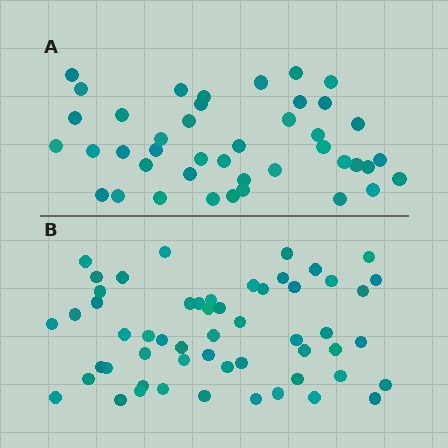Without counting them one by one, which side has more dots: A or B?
Region B (the bottom region) has more dots.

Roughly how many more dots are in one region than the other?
Region B has approximately 15 more dots than region A.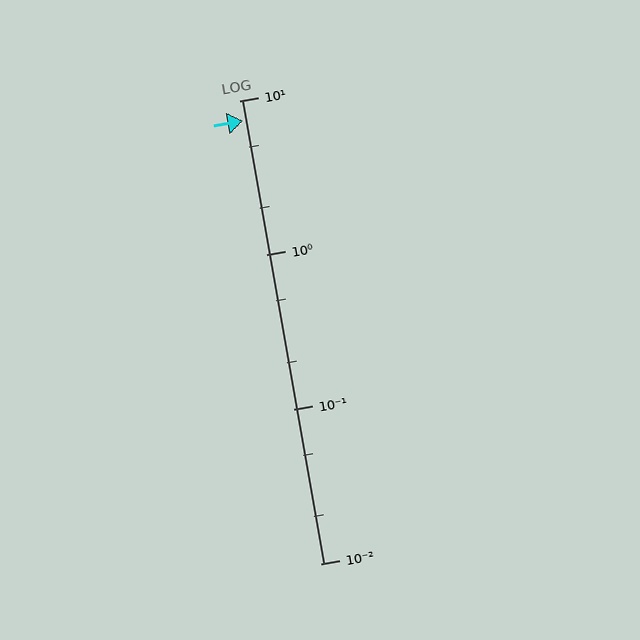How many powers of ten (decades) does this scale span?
The scale spans 3 decades, from 0.01 to 10.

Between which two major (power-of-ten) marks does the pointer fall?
The pointer is between 1 and 10.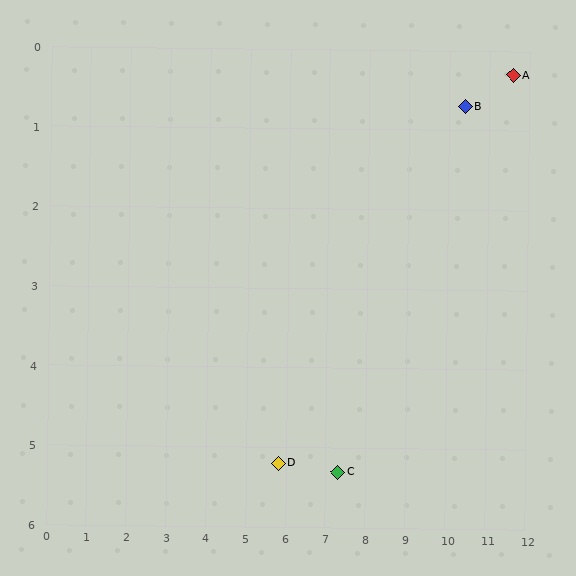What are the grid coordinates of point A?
Point A is at approximately (11.6, 0.3).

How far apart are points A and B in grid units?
Points A and B are about 1.3 grid units apart.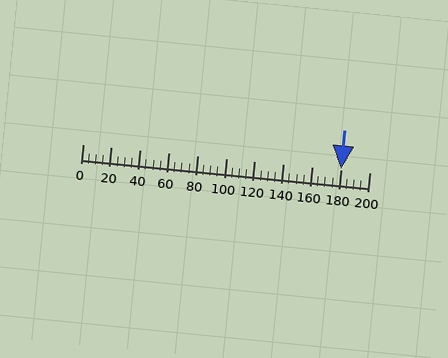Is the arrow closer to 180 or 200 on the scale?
The arrow is closer to 180.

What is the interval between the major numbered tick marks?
The major tick marks are spaced 20 units apart.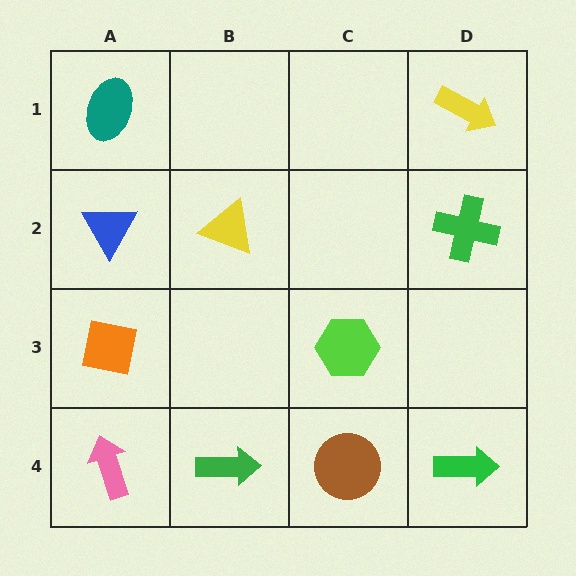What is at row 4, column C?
A brown circle.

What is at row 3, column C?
A lime hexagon.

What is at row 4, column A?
A pink arrow.